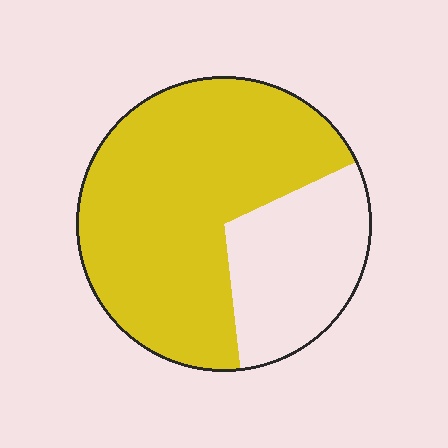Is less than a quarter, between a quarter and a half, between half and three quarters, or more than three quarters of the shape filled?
Between half and three quarters.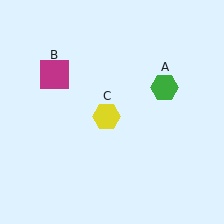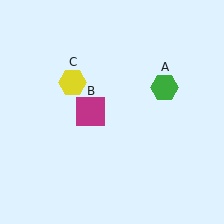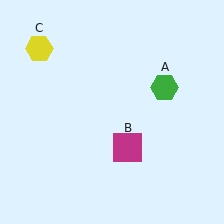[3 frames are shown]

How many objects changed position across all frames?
2 objects changed position: magenta square (object B), yellow hexagon (object C).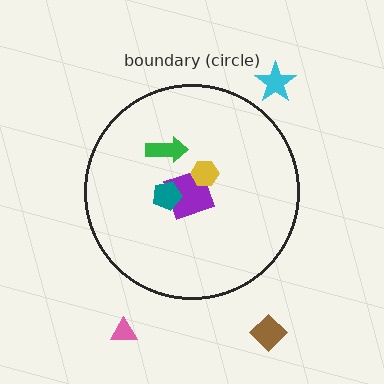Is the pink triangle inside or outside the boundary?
Outside.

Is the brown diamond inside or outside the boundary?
Outside.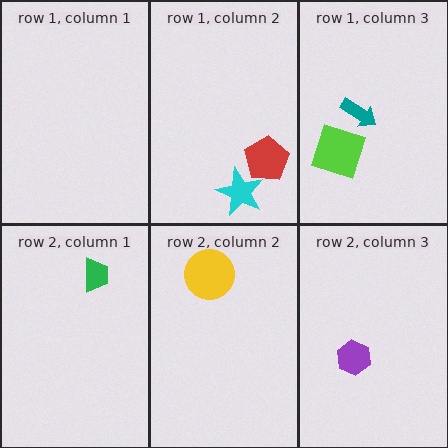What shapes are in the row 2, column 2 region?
The yellow circle.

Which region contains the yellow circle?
The row 2, column 2 region.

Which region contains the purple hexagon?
The row 2, column 3 region.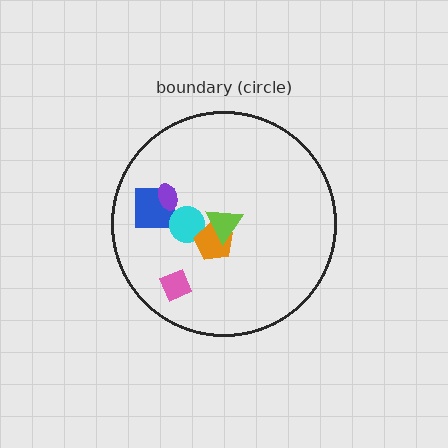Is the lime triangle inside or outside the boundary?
Inside.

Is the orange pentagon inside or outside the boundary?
Inside.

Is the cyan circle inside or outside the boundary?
Inside.